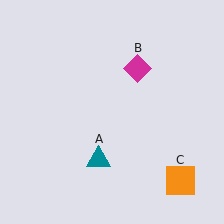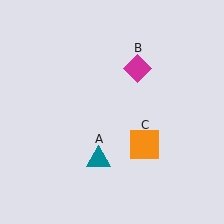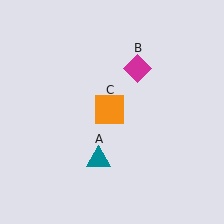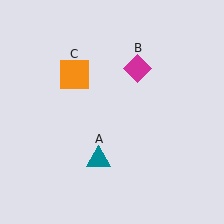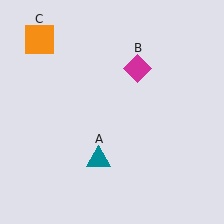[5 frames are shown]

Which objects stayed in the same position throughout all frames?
Teal triangle (object A) and magenta diamond (object B) remained stationary.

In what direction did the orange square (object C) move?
The orange square (object C) moved up and to the left.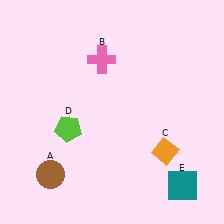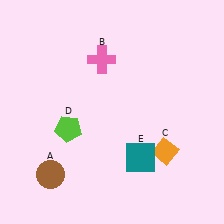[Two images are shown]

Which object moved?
The teal square (E) moved left.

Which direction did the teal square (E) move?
The teal square (E) moved left.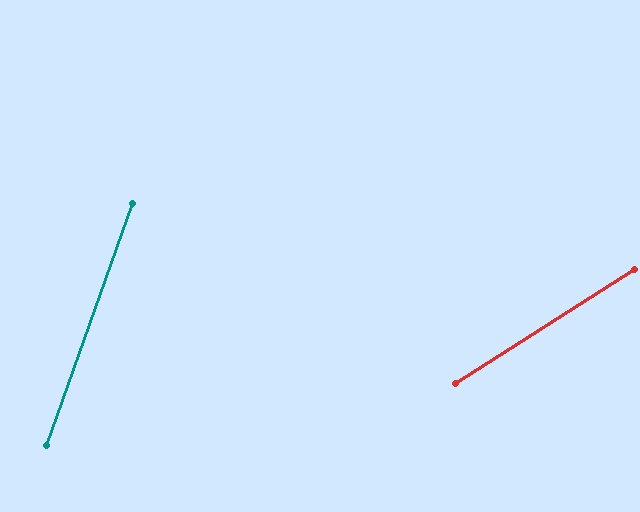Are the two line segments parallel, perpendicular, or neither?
Neither parallel nor perpendicular — they differ by about 38°.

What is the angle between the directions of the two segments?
Approximately 38 degrees.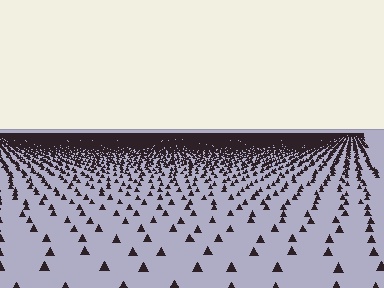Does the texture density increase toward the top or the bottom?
Density increases toward the top.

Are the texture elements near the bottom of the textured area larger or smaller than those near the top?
Larger. Near the bottom, elements are closer to the viewer and appear at a bigger on-screen size.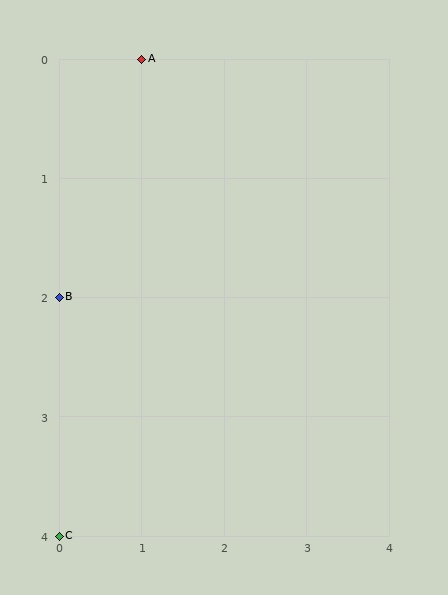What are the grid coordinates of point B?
Point B is at grid coordinates (0, 2).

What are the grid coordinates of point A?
Point A is at grid coordinates (1, 0).